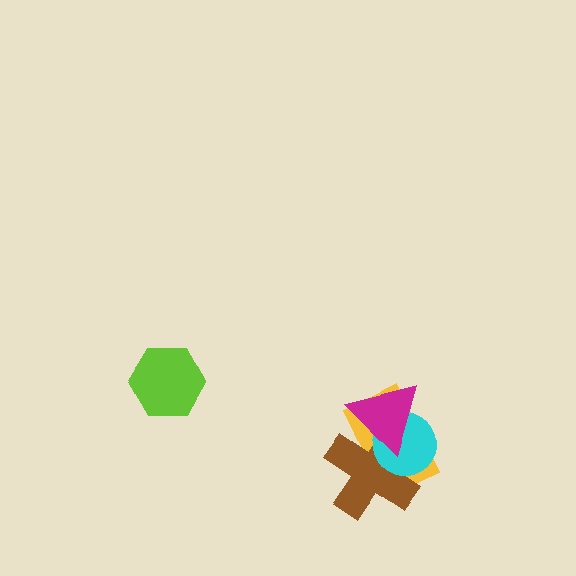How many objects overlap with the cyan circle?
3 objects overlap with the cyan circle.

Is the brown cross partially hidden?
Yes, it is partially covered by another shape.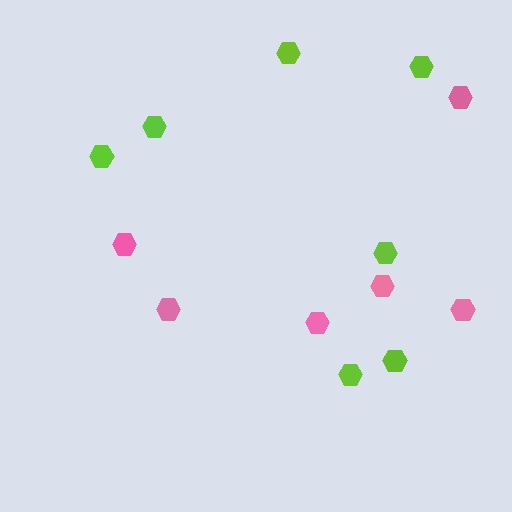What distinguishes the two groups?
There are 2 groups: one group of lime hexagons (7) and one group of pink hexagons (6).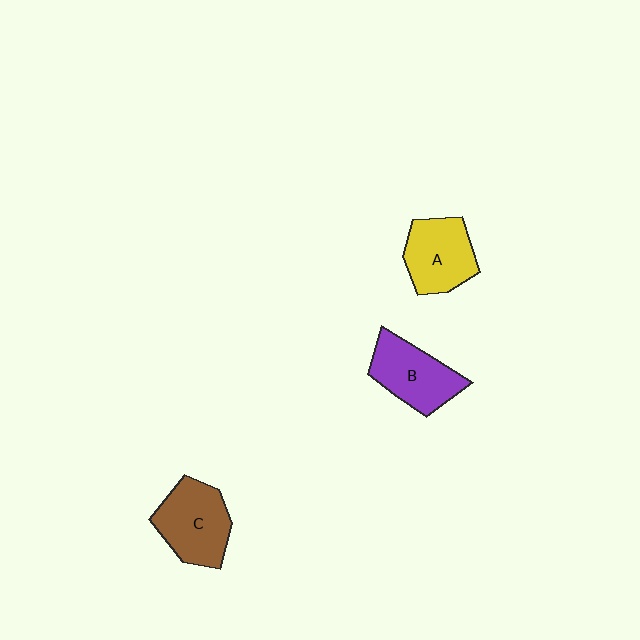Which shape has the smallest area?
Shape A (yellow).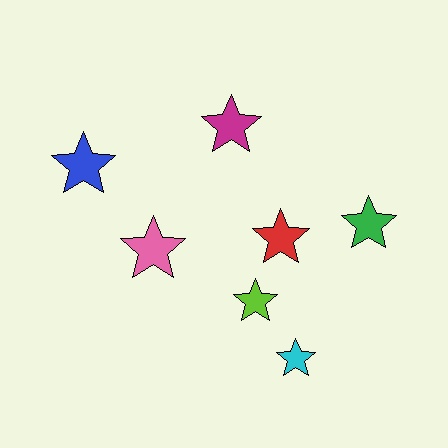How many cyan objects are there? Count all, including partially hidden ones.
There is 1 cyan object.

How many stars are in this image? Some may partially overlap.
There are 7 stars.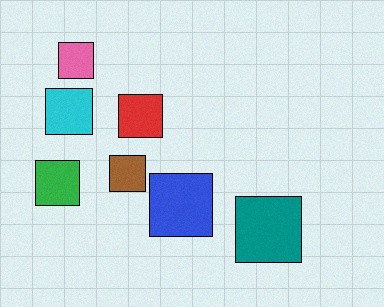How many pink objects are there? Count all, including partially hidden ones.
There is 1 pink object.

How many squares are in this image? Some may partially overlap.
There are 7 squares.